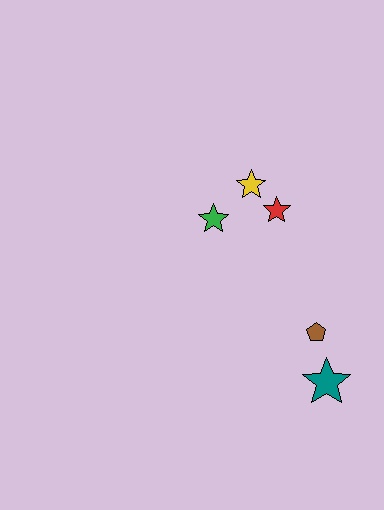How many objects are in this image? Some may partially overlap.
There are 5 objects.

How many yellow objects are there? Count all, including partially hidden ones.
There is 1 yellow object.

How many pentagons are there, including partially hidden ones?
There is 1 pentagon.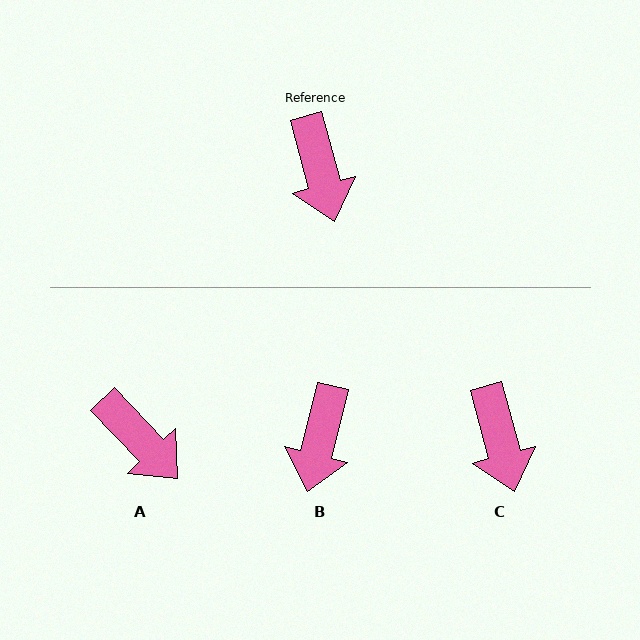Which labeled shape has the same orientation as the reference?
C.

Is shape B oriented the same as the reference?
No, it is off by about 29 degrees.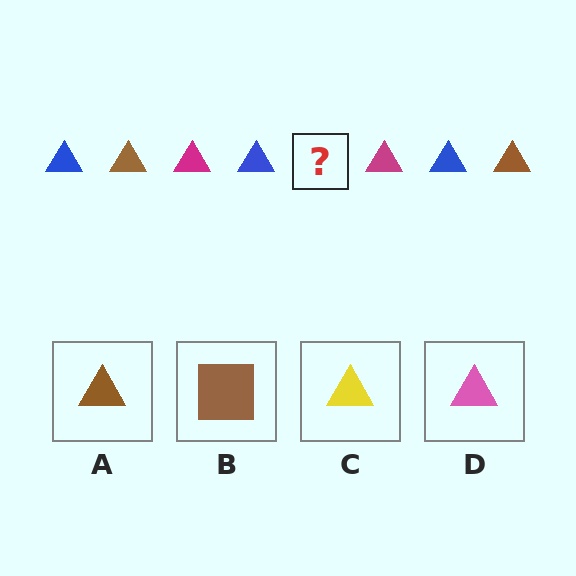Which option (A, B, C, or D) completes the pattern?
A.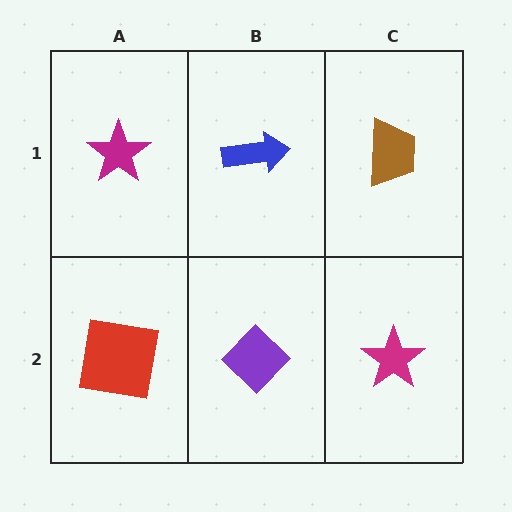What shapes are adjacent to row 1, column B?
A purple diamond (row 2, column B), a magenta star (row 1, column A), a brown trapezoid (row 1, column C).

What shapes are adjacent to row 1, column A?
A red square (row 2, column A), a blue arrow (row 1, column B).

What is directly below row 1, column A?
A red square.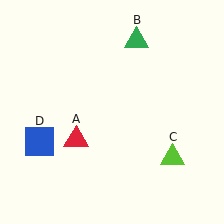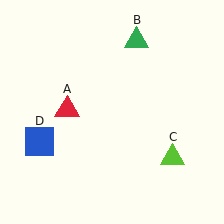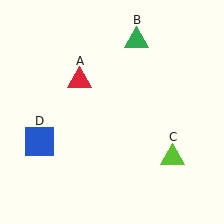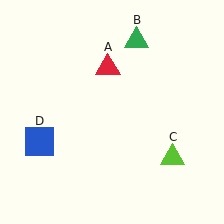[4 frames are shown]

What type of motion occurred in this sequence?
The red triangle (object A) rotated clockwise around the center of the scene.